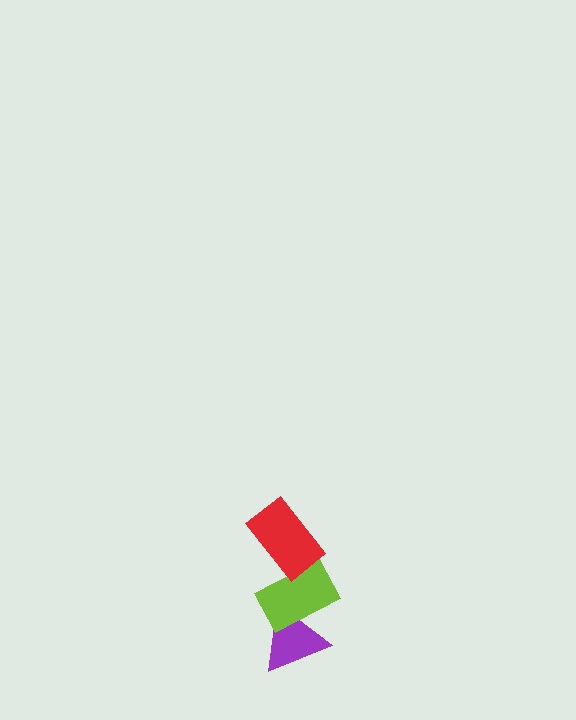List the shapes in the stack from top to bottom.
From top to bottom: the red rectangle, the lime rectangle, the purple triangle.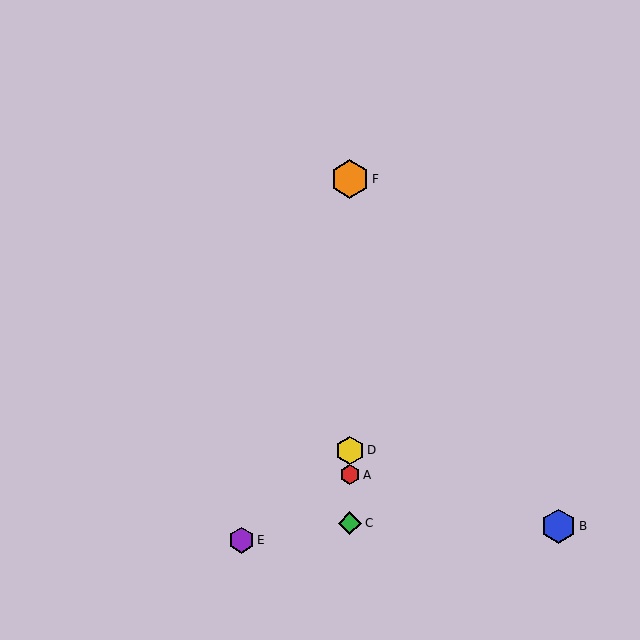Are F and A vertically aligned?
Yes, both are at x≈350.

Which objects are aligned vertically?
Objects A, C, D, F are aligned vertically.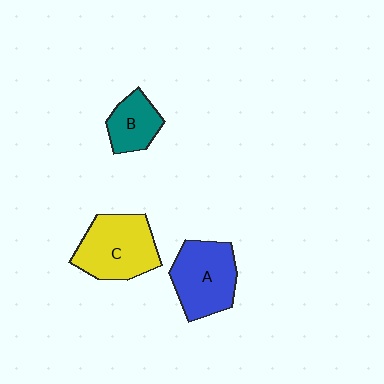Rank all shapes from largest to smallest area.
From largest to smallest: C (yellow), A (blue), B (teal).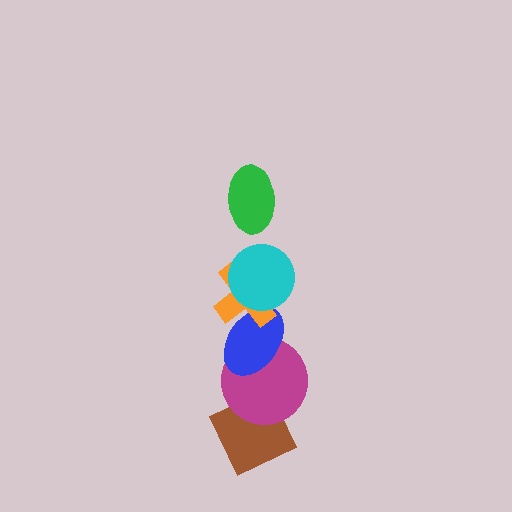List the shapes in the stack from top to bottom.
From top to bottom: the green ellipse, the cyan circle, the orange cross, the blue ellipse, the magenta circle, the brown diamond.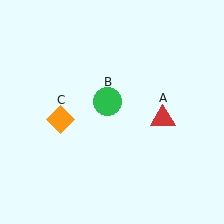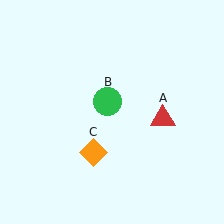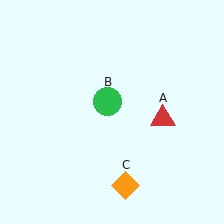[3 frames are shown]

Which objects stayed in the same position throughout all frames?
Red triangle (object A) and green circle (object B) remained stationary.